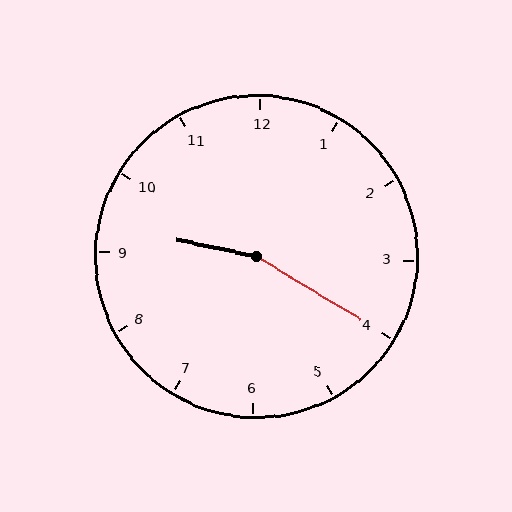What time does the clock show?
9:20.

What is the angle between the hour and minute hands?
Approximately 160 degrees.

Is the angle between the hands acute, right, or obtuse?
It is obtuse.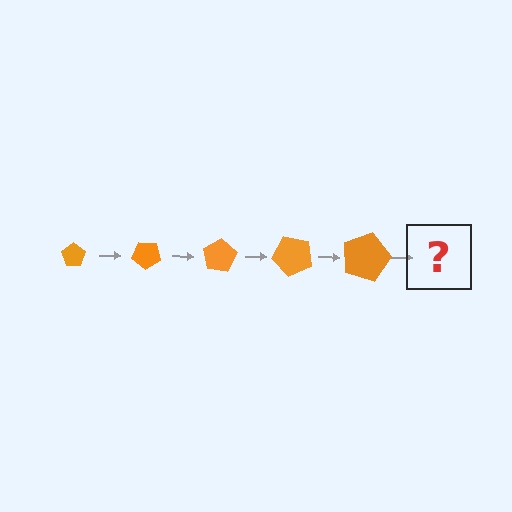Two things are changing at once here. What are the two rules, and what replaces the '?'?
The two rules are that the pentagon grows larger each step and it rotates 40 degrees each step. The '?' should be a pentagon, larger than the previous one and rotated 200 degrees from the start.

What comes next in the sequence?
The next element should be a pentagon, larger than the previous one and rotated 200 degrees from the start.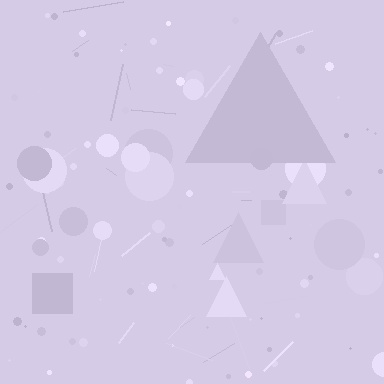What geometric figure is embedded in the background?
A triangle is embedded in the background.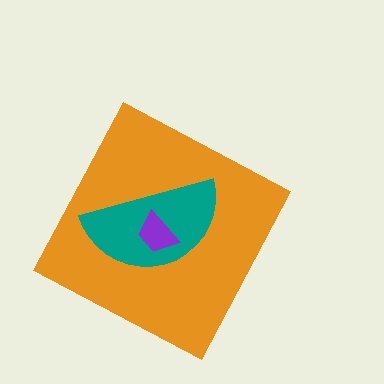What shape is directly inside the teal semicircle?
The purple trapezoid.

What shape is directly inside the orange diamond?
The teal semicircle.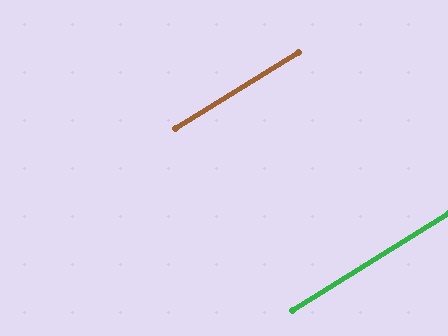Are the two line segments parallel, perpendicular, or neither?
Parallel — their directions differ by only 0.1°.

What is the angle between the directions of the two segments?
Approximately 0 degrees.